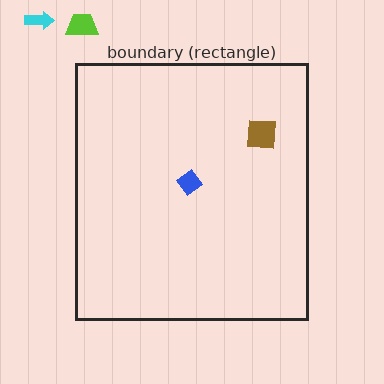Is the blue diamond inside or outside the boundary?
Inside.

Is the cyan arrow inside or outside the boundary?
Outside.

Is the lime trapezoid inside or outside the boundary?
Outside.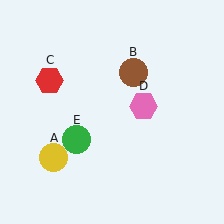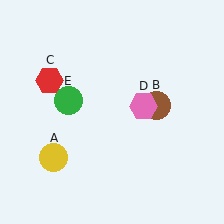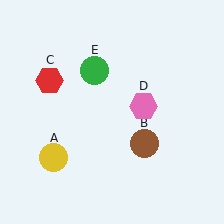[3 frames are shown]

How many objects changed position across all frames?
2 objects changed position: brown circle (object B), green circle (object E).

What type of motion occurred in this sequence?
The brown circle (object B), green circle (object E) rotated clockwise around the center of the scene.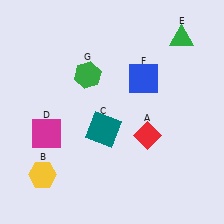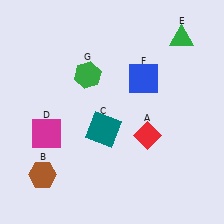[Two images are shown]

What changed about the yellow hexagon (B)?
In Image 1, B is yellow. In Image 2, it changed to brown.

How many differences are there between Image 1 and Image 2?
There is 1 difference between the two images.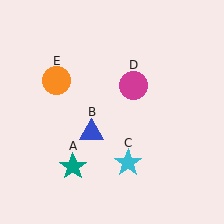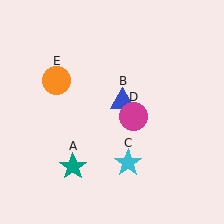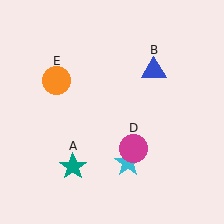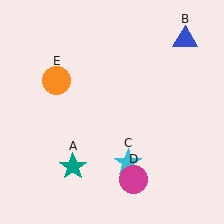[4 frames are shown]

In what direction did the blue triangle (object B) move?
The blue triangle (object B) moved up and to the right.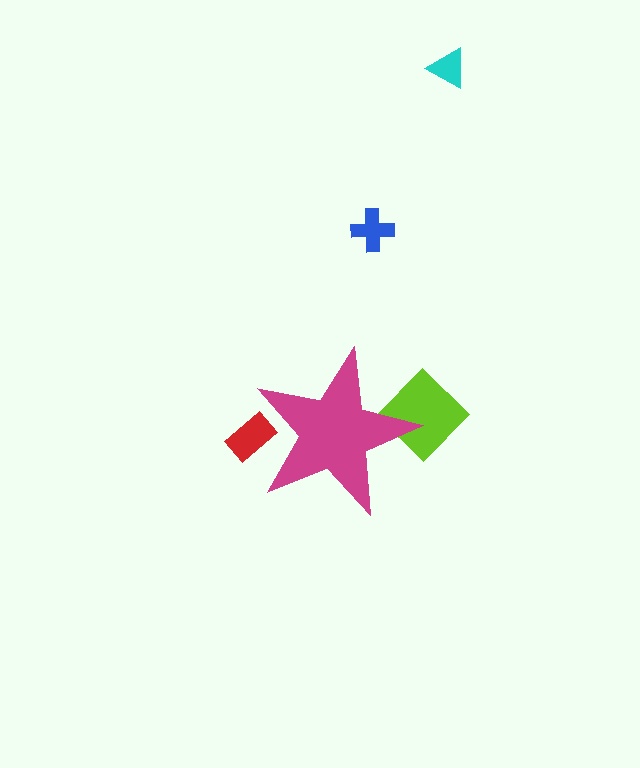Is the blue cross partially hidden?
No, the blue cross is fully visible.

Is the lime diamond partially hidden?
Yes, the lime diamond is partially hidden behind the magenta star.